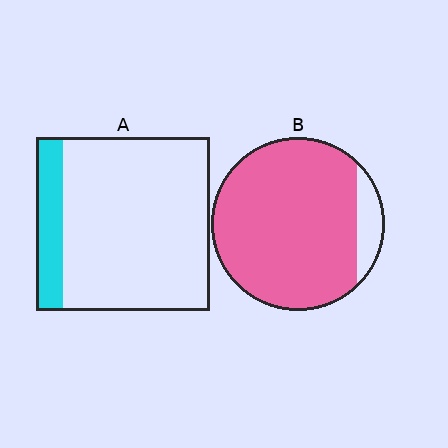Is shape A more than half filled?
No.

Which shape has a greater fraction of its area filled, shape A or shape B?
Shape B.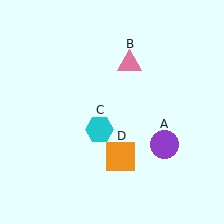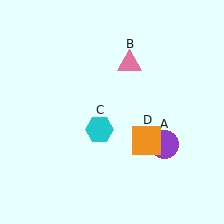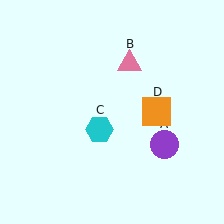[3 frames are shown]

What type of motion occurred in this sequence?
The orange square (object D) rotated counterclockwise around the center of the scene.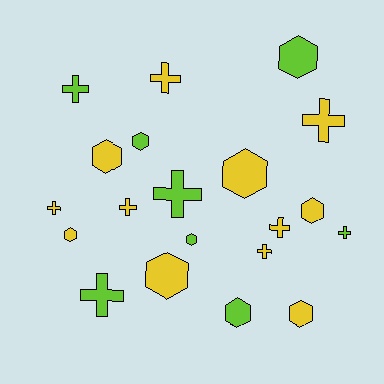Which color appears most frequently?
Yellow, with 12 objects.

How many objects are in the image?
There are 20 objects.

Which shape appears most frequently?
Hexagon, with 10 objects.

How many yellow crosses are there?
There are 6 yellow crosses.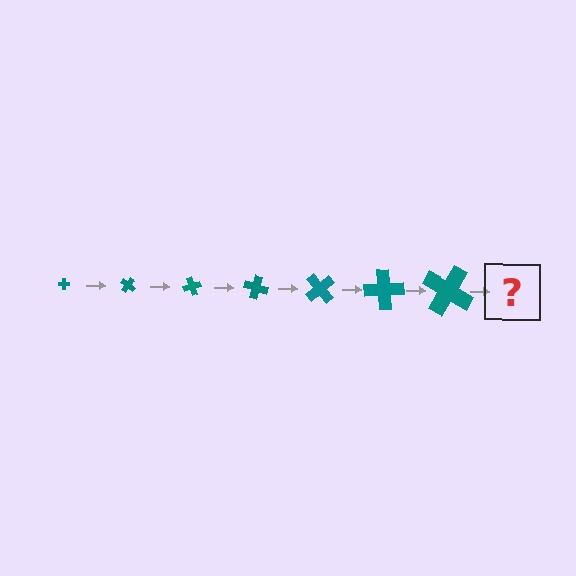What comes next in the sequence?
The next element should be a cross, larger than the previous one and rotated 245 degrees from the start.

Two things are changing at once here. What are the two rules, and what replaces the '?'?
The two rules are that the cross grows larger each step and it rotates 35 degrees each step. The '?' should be a cross, larger than the previous one and rotated 245 degrees from the start.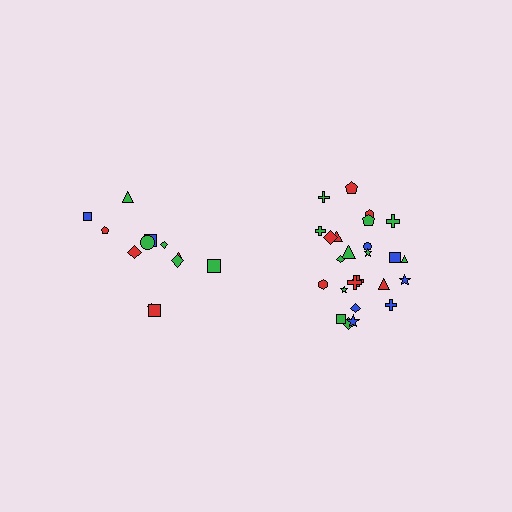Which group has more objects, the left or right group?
The right group.